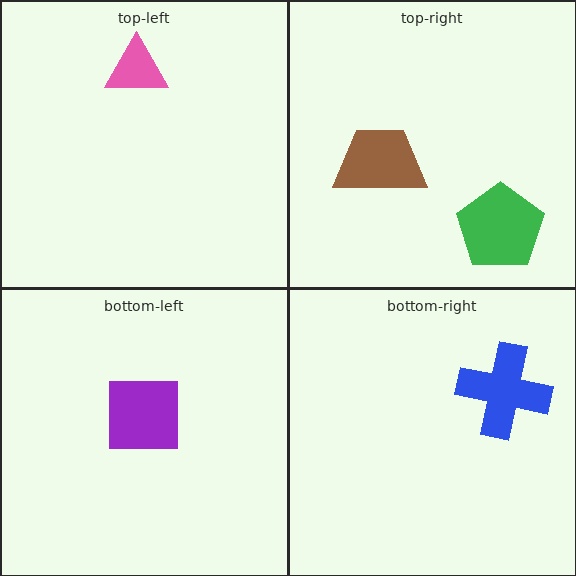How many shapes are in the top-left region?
1.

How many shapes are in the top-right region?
2.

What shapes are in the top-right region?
The green pentagon, the brown trapezoid.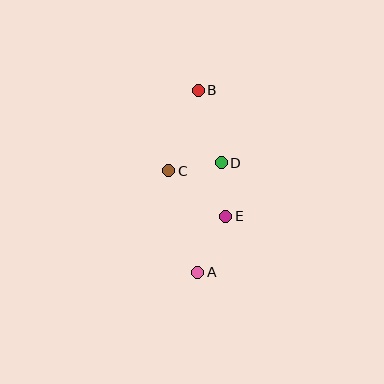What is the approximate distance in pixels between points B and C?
The distance between B and C is approximately 86 pixels.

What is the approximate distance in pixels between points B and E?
The distance between B and E is approximately 129 pixels.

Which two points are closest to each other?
Points C and D are closest to each other.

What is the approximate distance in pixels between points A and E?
The distance between A and E is approximately 63 pixels.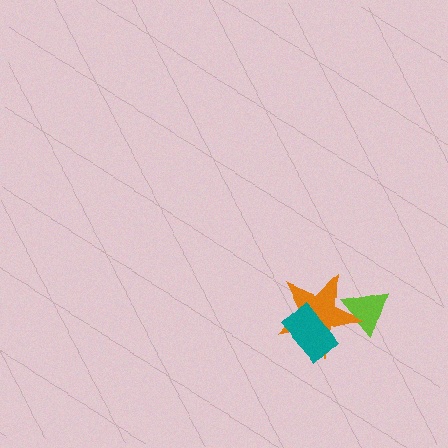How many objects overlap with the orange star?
2 objects overlap with the orange star.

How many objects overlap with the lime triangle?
1 object overlaps with the lime triangle.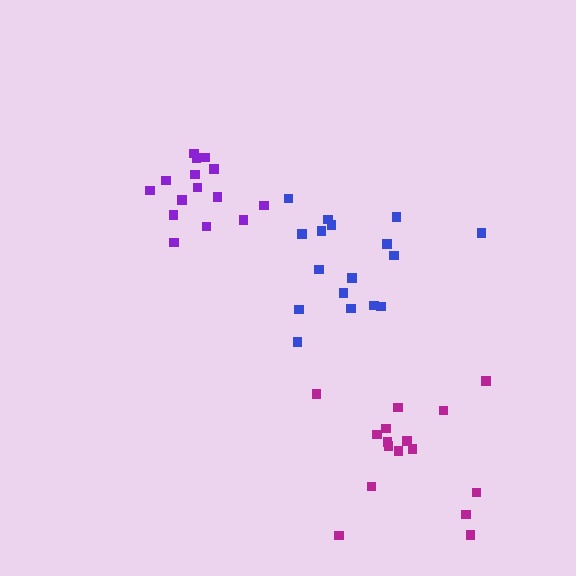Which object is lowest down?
The magenta cluster is bottommost.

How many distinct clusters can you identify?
There are 3 distinct clusters.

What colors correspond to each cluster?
The clusters are colored: purple, blue, magenta.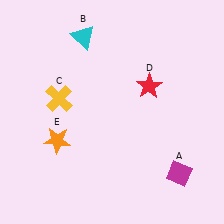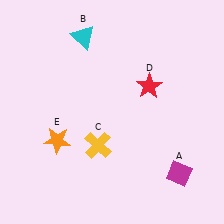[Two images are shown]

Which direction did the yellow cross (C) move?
The yellow cross (C) moved down.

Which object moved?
The yellow cross (C) moved down.